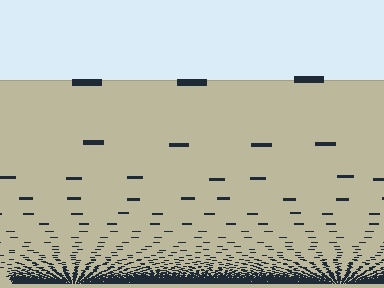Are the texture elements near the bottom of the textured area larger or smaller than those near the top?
Smaller. The gradient is inverted — elements near the bottom are smaller and denser.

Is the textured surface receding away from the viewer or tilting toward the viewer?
The surface appears to tilt toward the viewer. Texture elements get larger and sparser toward the top.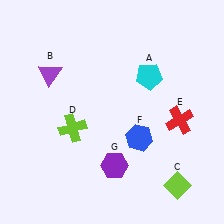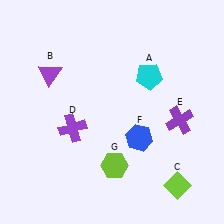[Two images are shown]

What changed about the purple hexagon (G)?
In Image 1, G is purple. In Image 2, it changed to lime.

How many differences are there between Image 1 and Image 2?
There are 3 differences between the two images.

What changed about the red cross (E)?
In Image 1, E is red. In Image 2, it changed to purple.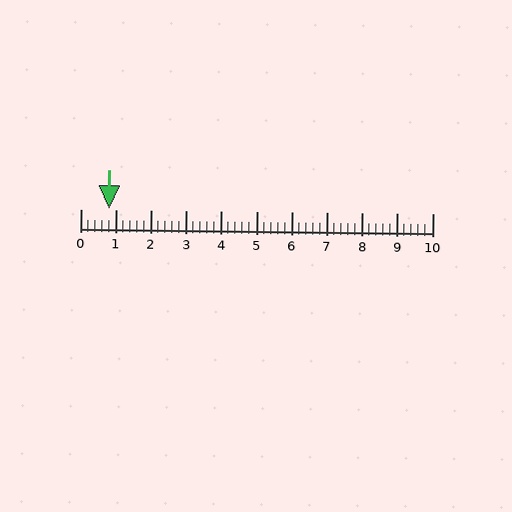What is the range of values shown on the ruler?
The ruler shows values from 0 to 10.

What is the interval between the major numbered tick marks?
The major tick marks are spaced 1 units apart.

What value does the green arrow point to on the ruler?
The green arrow points to approximately 0.8.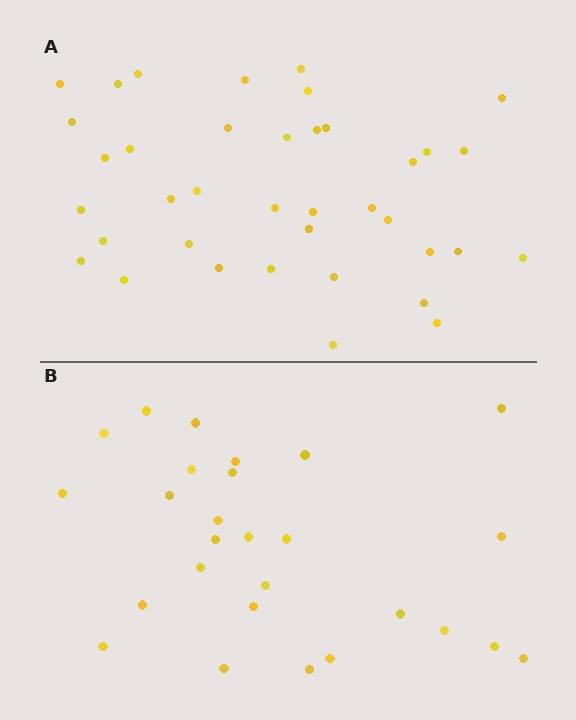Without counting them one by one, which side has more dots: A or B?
Region A (the top region) has more dots.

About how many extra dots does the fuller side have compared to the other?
Region A has roughly 12 or so more dots than region B.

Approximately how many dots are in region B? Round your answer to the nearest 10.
About 30 dots. (The exact count is 27, which rounds to 30.)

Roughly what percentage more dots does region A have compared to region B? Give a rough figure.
About 40% more.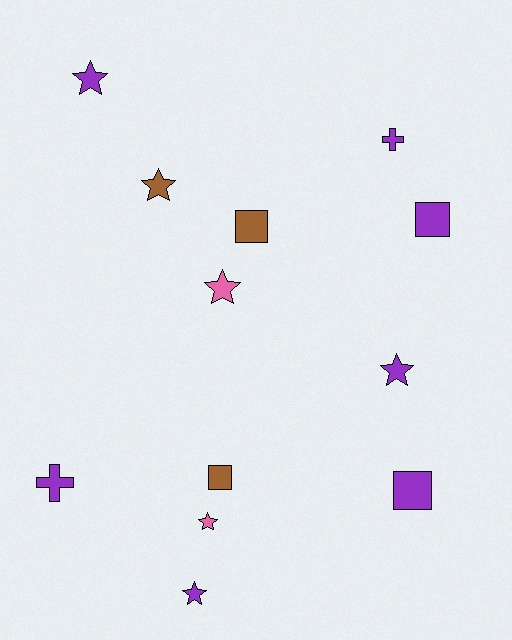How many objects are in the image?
There are 12 objects.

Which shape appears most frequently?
Star, with 6 objects.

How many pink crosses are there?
There are no pink crosses.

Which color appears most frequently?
Purple, with 7 objects.